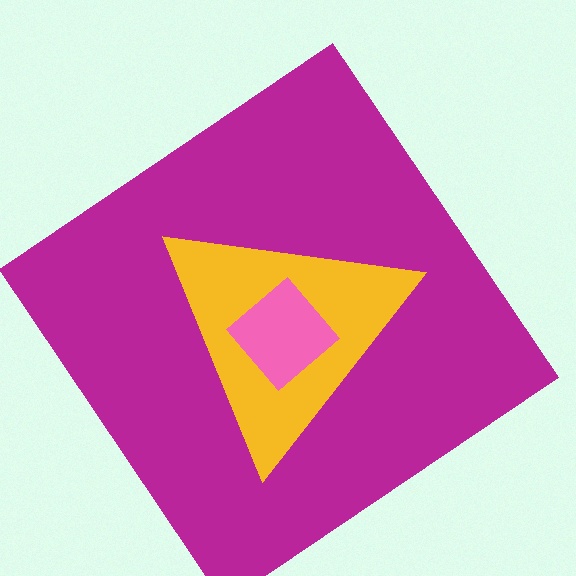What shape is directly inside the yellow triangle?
The pink diamond.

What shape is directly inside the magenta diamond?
The yellow triangle.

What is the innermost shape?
The pink diamond.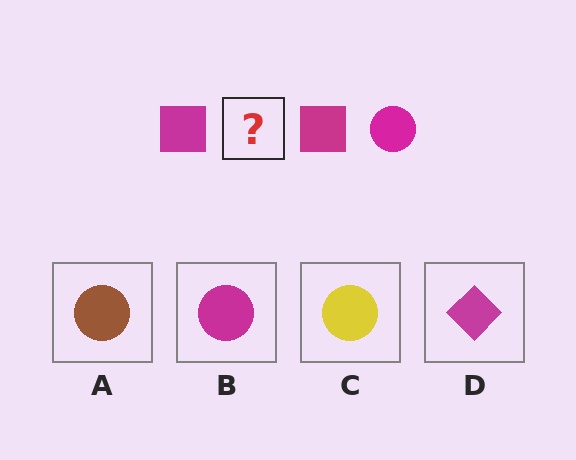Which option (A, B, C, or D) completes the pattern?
B.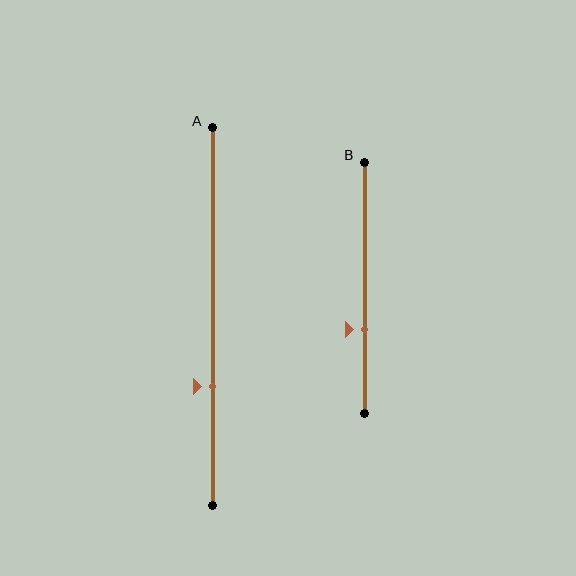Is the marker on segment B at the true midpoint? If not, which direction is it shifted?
No, the marker on segment B is shifted downward by about 16% of the segment length.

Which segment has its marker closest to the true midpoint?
Segment B has its marker closest to the true midpoint.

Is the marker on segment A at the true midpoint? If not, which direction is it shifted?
No, the marker on segment A is shifted downward by about 18% of the segment length.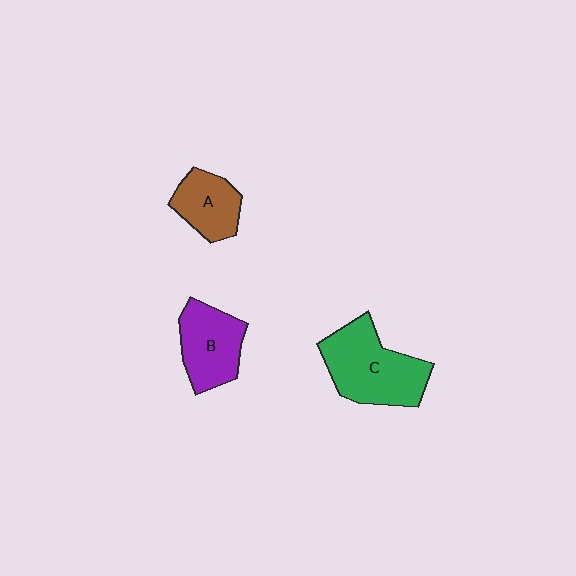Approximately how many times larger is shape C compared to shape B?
Approximately 1.4 times.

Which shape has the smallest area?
Shape A (brown).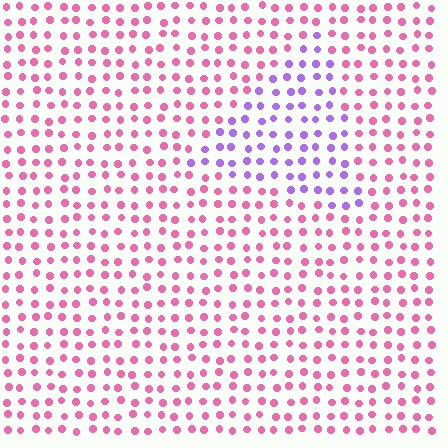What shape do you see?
I see a triangle.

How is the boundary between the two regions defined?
The boundary is defined purely by a slight shift in hue (about 57 degrees). Spacing, size, and orientation are identical on both sides.